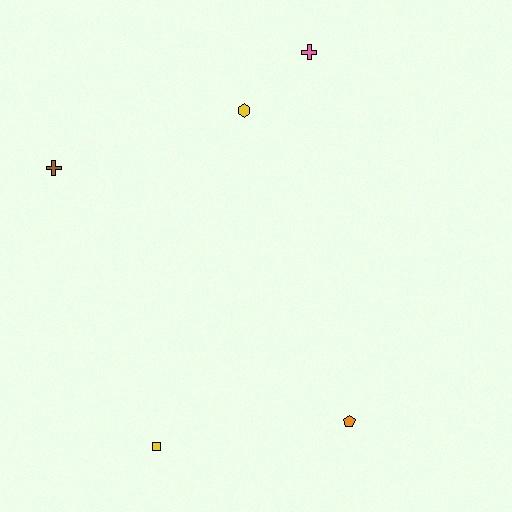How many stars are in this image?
There are no stars.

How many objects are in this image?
There are 5 objects.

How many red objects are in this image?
There are no red objects.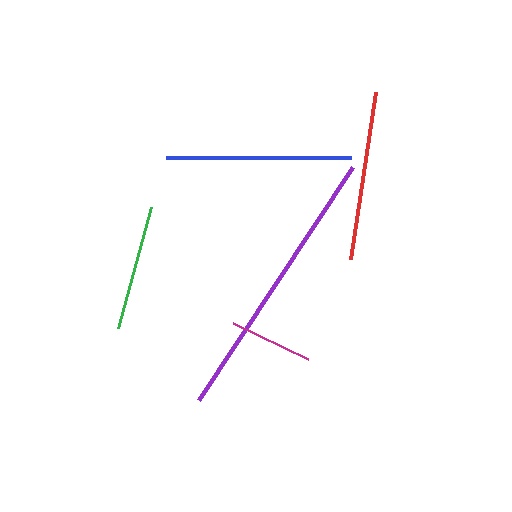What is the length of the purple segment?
The purple segment is approximately 280 pixels long.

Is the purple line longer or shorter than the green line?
The purple line is longer than the green line.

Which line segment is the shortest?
The magenta line is the shortest at approximately 83 pixels.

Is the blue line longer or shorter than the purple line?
The purple line is longer than the blue line.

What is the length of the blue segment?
The blue segment is approximately 184 pixels long.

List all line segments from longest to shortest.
From longest to shortest: purple, blue, red, green, magenta.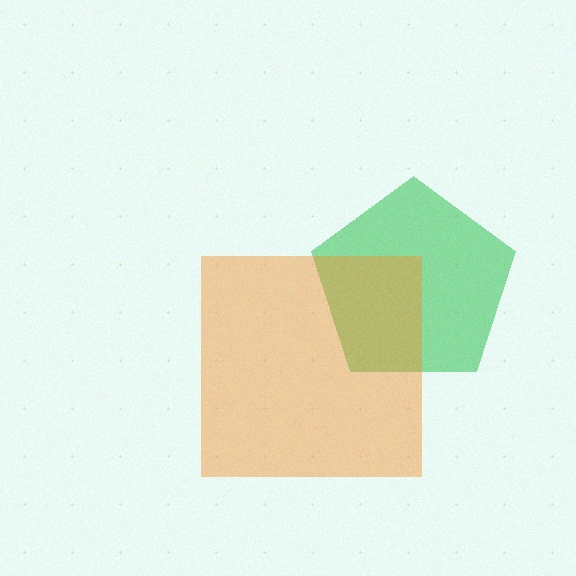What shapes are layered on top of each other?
The layered shapes are: a green pentagon, an orange square.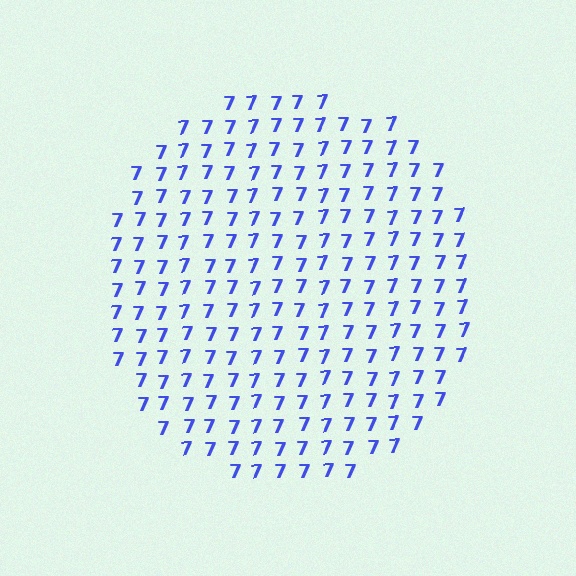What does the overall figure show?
The overall figure shows a circle.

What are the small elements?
The small elements are digit 7's.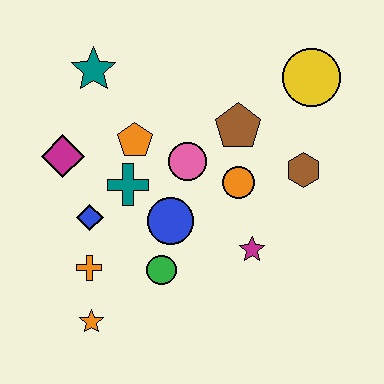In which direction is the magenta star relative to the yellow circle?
The magenta star is below the yellow circle.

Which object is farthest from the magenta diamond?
The yellow circle is farthest from the magenta diamond.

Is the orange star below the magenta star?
Yes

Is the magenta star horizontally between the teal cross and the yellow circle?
Yes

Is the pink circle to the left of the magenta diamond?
No